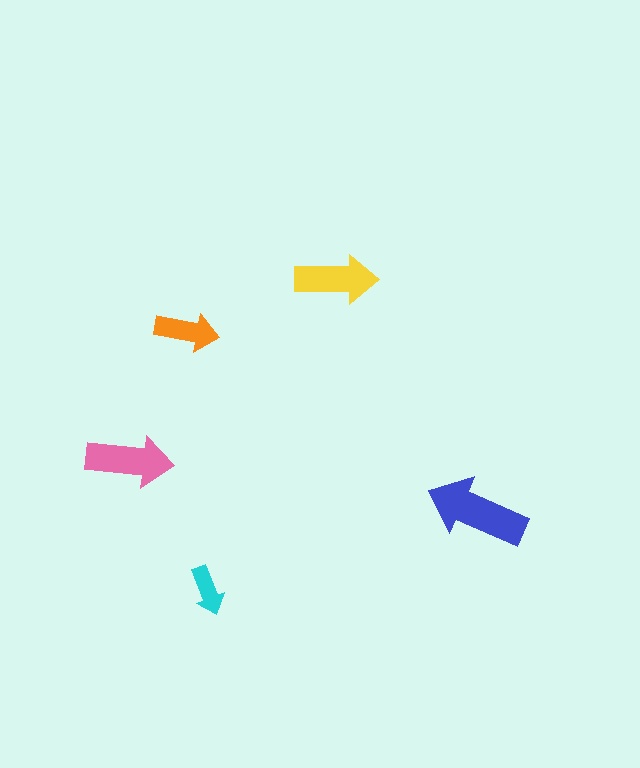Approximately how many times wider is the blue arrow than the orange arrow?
About 1.5 times wider.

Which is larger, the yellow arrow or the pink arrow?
The pink one.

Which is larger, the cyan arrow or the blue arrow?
The blue one.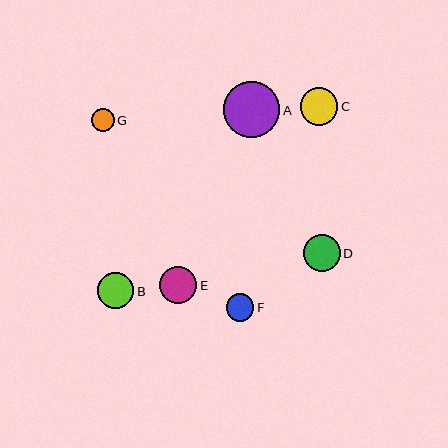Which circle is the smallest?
Circle G is the smallest with a size of approximately 23 pixels.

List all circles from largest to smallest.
From largest to smallest: A, C, D, E, B, F, G.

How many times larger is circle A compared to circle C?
Circle A is approximately 1.5 times the size of circle C.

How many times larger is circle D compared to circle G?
Circle D is approximately 1.6 times the size of circle G.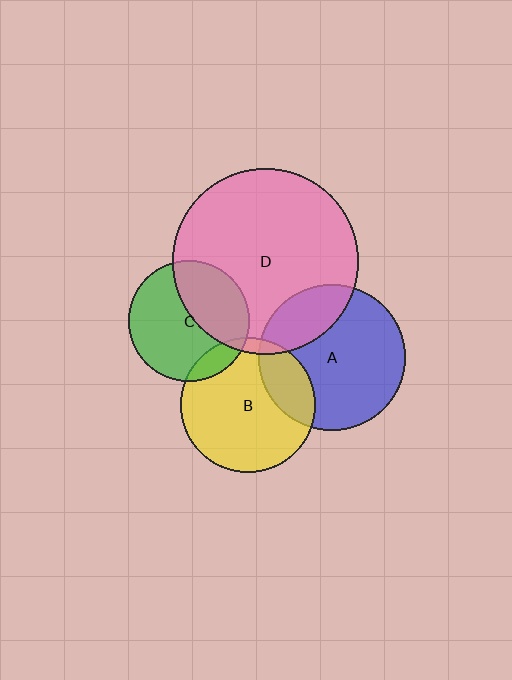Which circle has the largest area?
Circle D (pink).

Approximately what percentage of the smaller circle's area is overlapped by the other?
Approximately 5%.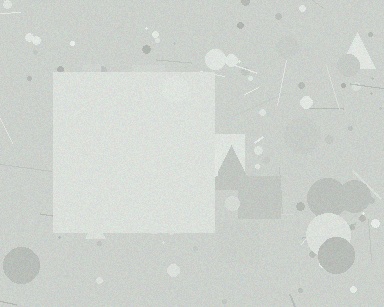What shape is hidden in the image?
A square is hidden in the image.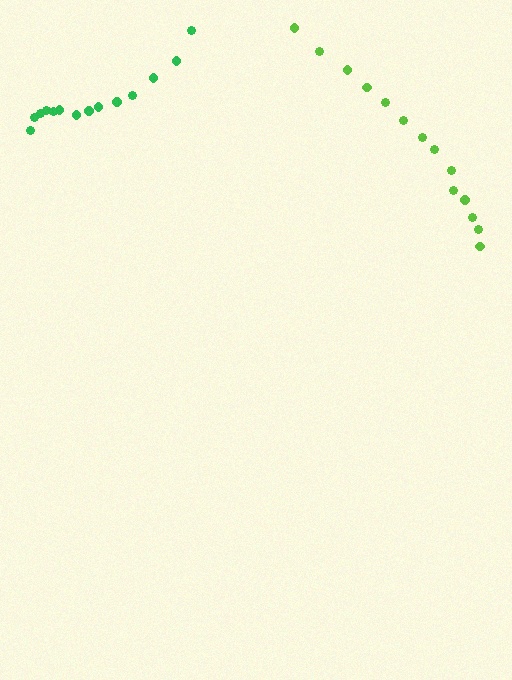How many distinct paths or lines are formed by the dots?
There are 2 distinct paths.